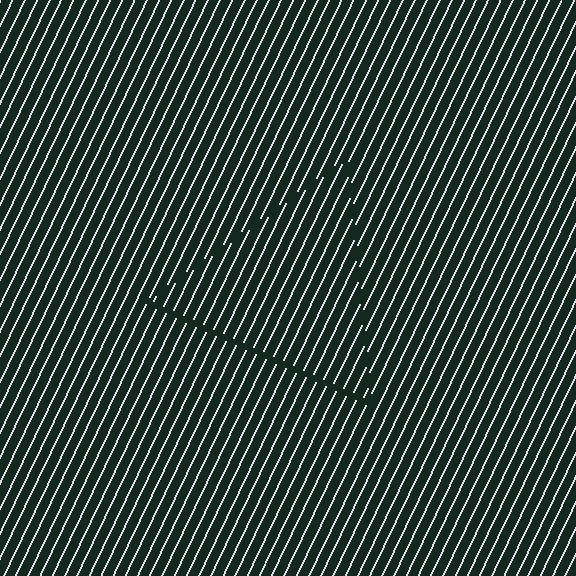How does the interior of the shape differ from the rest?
The interior of the shape contains the same grating, shifted by half a period — the contour is defined by the phase discontinuity where line-ends from the inner and outer gratings abut.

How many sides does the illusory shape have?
3 sides — the line-ends trace a triangle.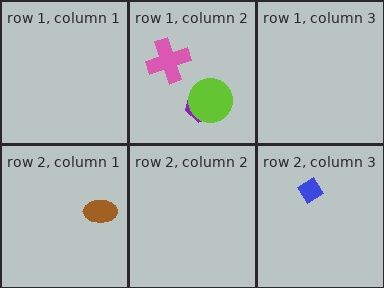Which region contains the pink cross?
The row 1, column 2 region.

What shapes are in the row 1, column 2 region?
The pink cross, the purple hexagon, the lime circle.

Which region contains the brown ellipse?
The row 2, column 1 region.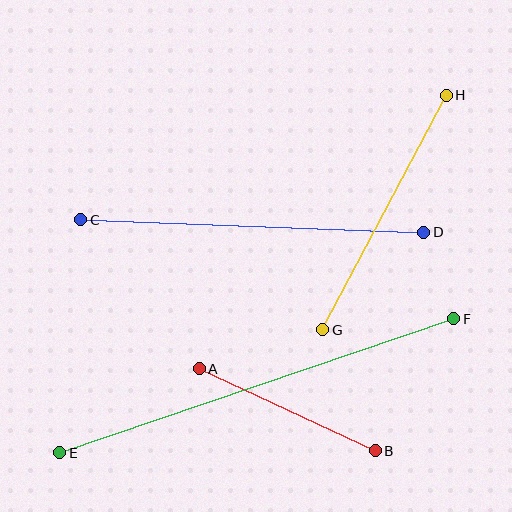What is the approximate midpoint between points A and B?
The midpoint is at approximately (287, 410) pixels.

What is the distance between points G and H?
The distance is approximately 265 pixels.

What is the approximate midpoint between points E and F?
The midpoint is at approximately (257, 386) pixels.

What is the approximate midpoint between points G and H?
The midpoint is at approximately (385, 213) pixels.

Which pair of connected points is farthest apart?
Points E and F are farthest apart.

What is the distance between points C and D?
The distance is approximately 344 pixels.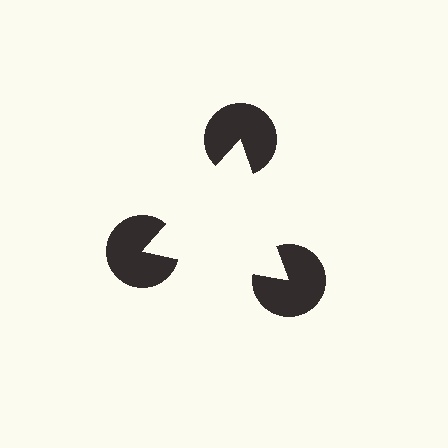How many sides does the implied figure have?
3 sides.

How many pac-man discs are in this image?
There are 3 — one at each vertex of the illusory triangle.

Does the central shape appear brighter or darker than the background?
It typically appears slightly brighter than the background, even though no actual brightness change is drawn.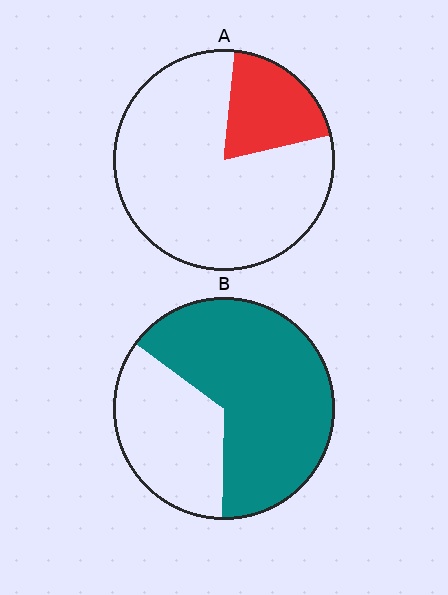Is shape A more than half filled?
No.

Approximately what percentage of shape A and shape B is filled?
A is approximately 20% and B is approximately 65%.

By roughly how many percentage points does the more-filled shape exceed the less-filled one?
By roughly 45 percentage points (B over A).